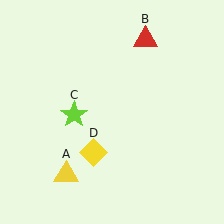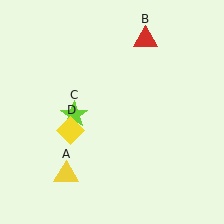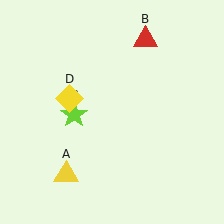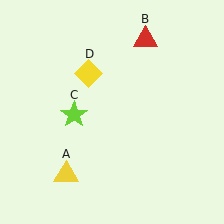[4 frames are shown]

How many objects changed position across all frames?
1 object changed position: yellow diamond (object D).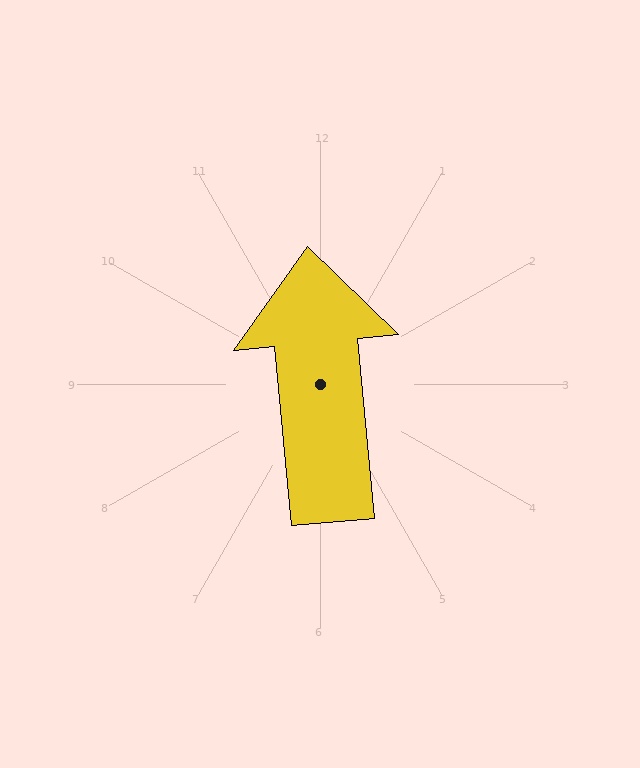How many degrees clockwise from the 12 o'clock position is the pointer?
Approximately 355 degrees.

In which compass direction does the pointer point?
North.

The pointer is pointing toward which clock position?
Roughly 12 o'clock.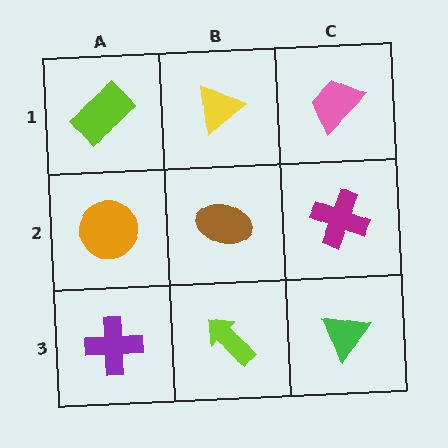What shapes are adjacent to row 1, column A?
An orange circle (row 2, column A), a yellow triangle (row 1, column B).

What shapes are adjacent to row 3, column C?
A magenta cross (row 2, column C), a lime arrow (row 3, column B).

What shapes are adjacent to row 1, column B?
A brown ellipse (row 2, column B), a lime rectangle (row 1, column A), a pink trapezoid (row 1, column C).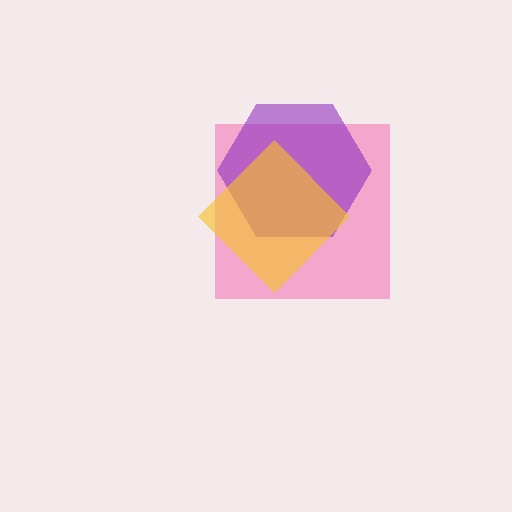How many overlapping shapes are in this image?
There are 3 overlapping shapes in the image.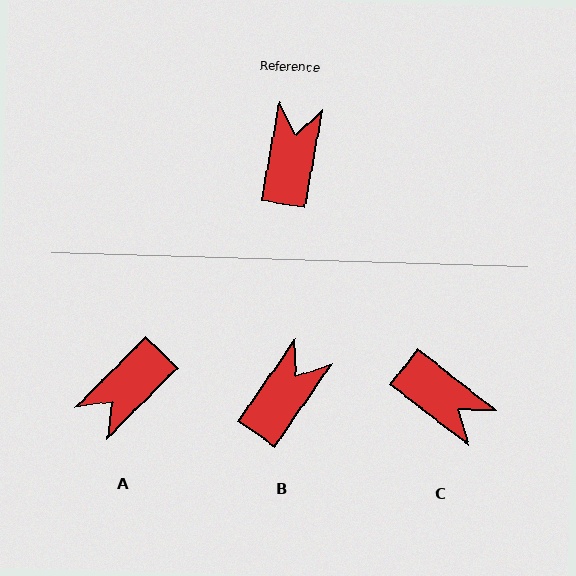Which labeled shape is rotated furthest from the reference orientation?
A, about 145 degrees away.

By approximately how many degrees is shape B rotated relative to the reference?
Approximately 24 degrees clockwise.